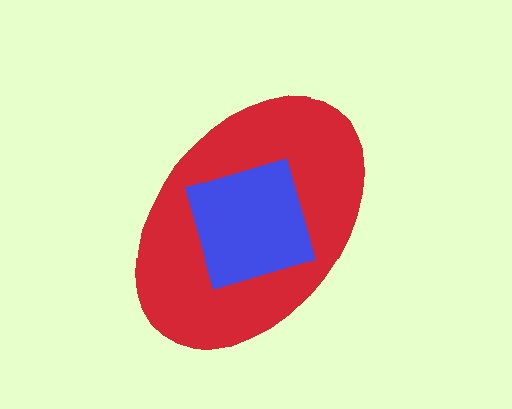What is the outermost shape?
The red ellipse.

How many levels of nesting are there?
2.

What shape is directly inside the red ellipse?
The blue square.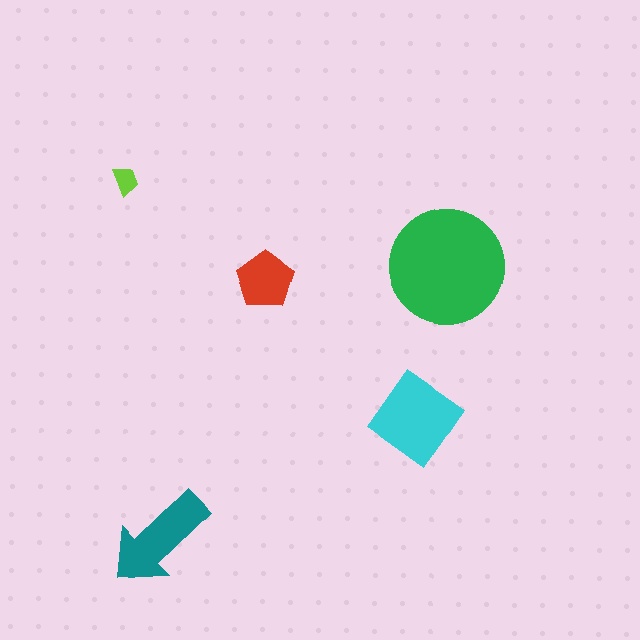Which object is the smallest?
The lime trapezoid.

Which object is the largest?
The green circle.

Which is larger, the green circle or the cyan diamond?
The green circle.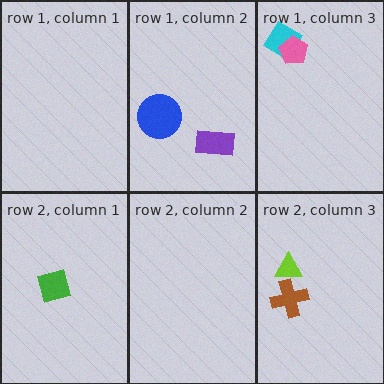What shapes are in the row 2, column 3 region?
The brown cross, the lime triangle.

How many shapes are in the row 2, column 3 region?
2.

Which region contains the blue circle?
The row 1, column 2 region.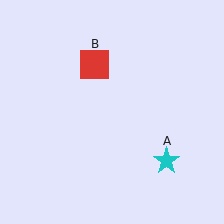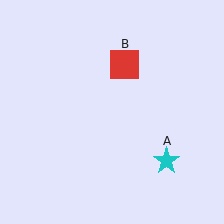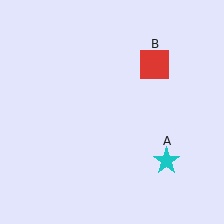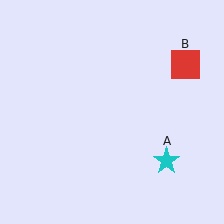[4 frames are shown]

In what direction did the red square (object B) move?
The red square (object B) moved right.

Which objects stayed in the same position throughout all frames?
Cyan star (object A) remained stationary.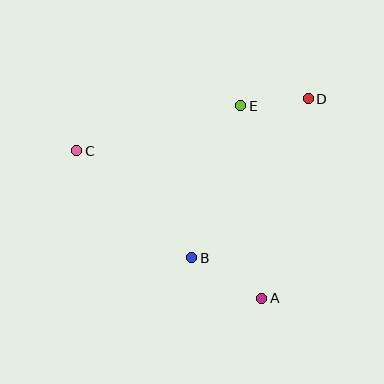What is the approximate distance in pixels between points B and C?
The distance between B and C is approximately 157 pixels.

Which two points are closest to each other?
Points D and E are closest to each other.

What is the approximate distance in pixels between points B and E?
The distance between B and E is approximately 160 pixels.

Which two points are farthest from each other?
Points C and D are farthest from each other.